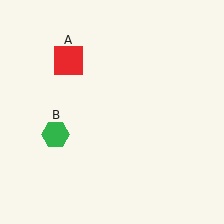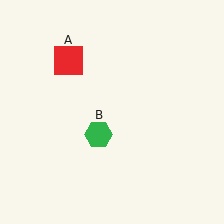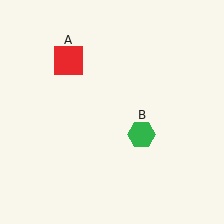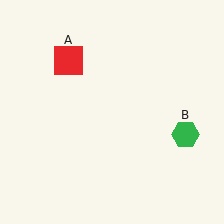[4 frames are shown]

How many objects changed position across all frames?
1 object changed position: green hexagon (object B).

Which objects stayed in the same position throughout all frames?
Red square (object A) remained stationary.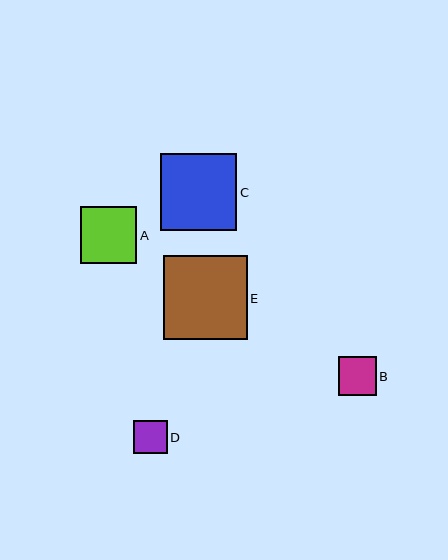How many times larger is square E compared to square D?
Square E is approximately 2.5 times the size of square D.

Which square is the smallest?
Square D is the smallest with a size of approximately 34 pixels.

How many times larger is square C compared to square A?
Square C is approximately 1.4 times the size of square A.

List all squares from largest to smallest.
From largest to smallest: E, C, A, B, D.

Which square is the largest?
Square E is the largest with a size of approximately 84 pixels.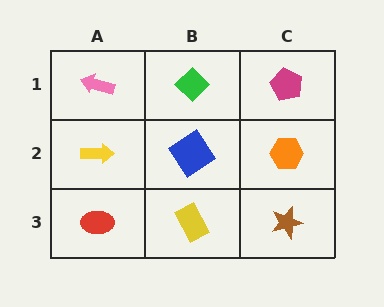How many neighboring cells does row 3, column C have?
2.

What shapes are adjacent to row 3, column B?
A blue diamond (row 2, column B), a red ellipse (row 3, column A), a brown star (row 3, column C).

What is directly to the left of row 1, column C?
A green diamond.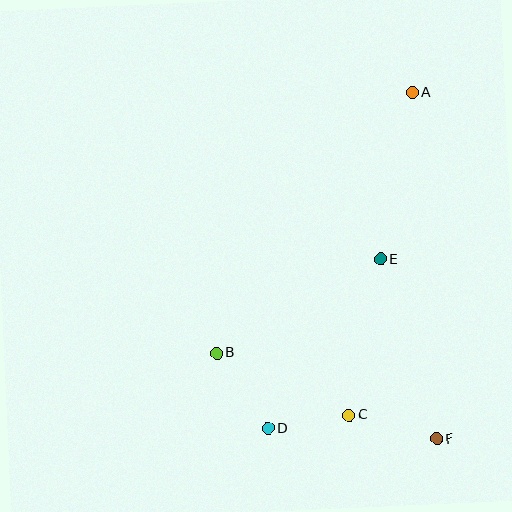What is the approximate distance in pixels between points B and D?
The distance between B and D is approximately 91 pixels.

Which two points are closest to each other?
Points C and D are closest to each other.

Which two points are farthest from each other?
Points A and D are farthest from each other.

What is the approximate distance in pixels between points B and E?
The distance between B and E is approximately 189 pixels.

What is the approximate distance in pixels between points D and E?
The distance between D and E is approximately 203 pixels.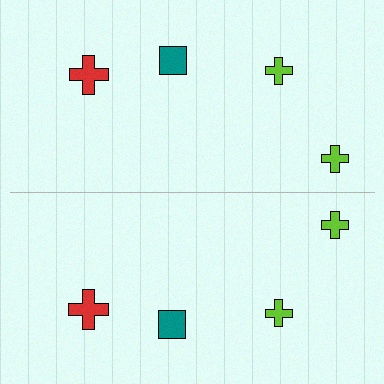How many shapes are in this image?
There are 8 shapes in this image.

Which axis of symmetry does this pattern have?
The pattern has a horizontal axis of symmetry running through the center of the image.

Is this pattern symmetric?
Yes, this pattern has bilateral (reflection) symmetry.